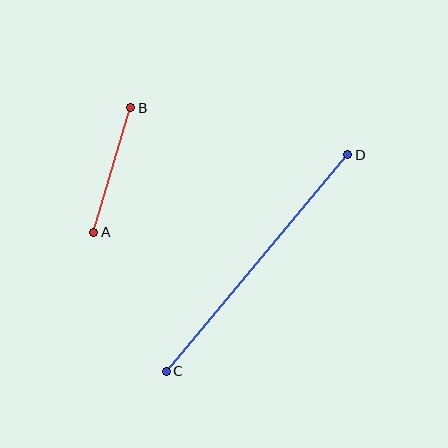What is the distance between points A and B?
The distance is approximately 130 pixels.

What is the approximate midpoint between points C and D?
The midpoint is at approximately (257, 263) pixels.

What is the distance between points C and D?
The distance is approximately 283 pixels.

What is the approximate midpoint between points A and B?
The midpoint is at approximately (112, 170) pixels.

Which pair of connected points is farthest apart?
Points C and D are farthest apart.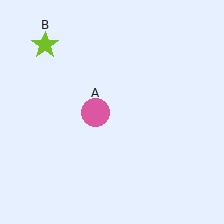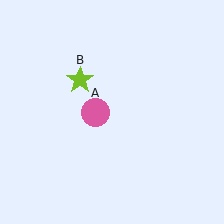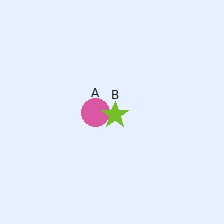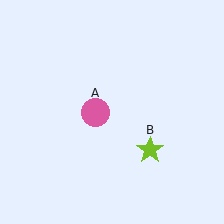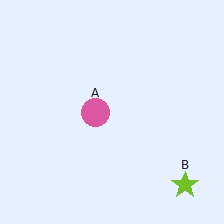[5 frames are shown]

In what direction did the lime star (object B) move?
The lime star (object B) moved down and to the right.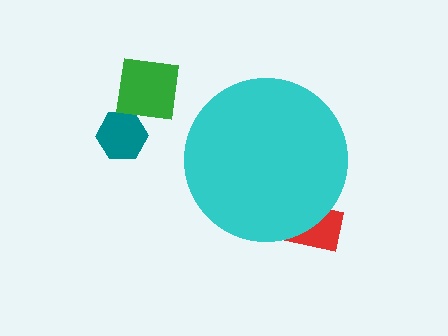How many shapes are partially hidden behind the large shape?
1 shape is partially hidden.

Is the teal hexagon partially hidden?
No, the teal hexagon is fully visible.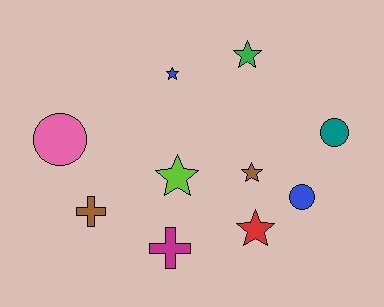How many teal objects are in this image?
There is 1 teal object.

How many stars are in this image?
There are 5 stars.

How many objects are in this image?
There are 10 objects.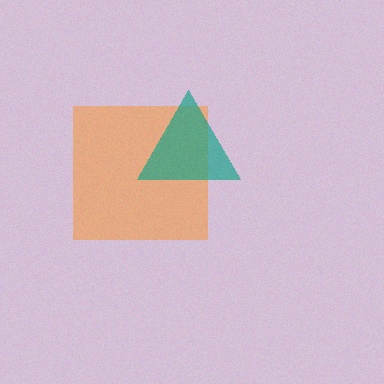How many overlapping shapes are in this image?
There are 2 overlapping shapes in the image.